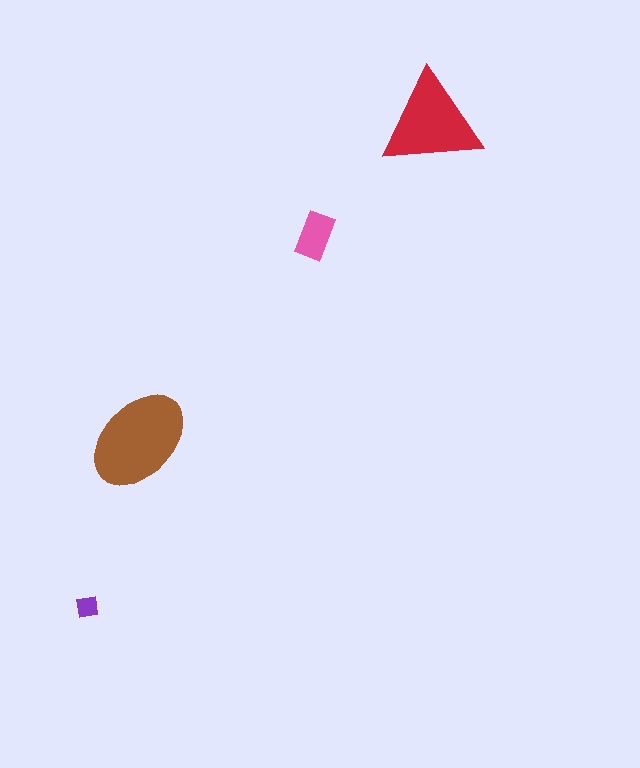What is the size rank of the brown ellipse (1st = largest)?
1st.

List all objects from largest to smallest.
The brown ellipse, the red triangle, the pink rectangle, the purple square.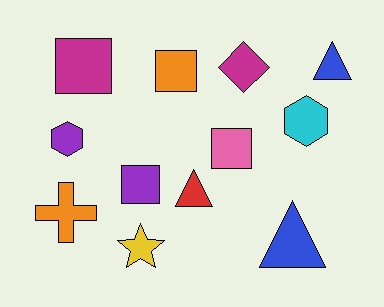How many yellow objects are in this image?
There is 1 yellow object.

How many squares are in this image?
There are 4 squares.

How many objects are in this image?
There are 12 objects.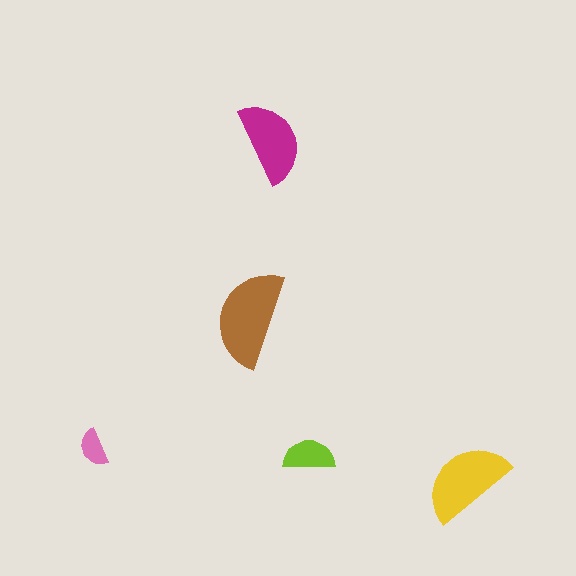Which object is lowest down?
The yellow semicircle is bottommost.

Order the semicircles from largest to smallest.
the brown one, the yellow one, the magenta one, the lime one, the pink one.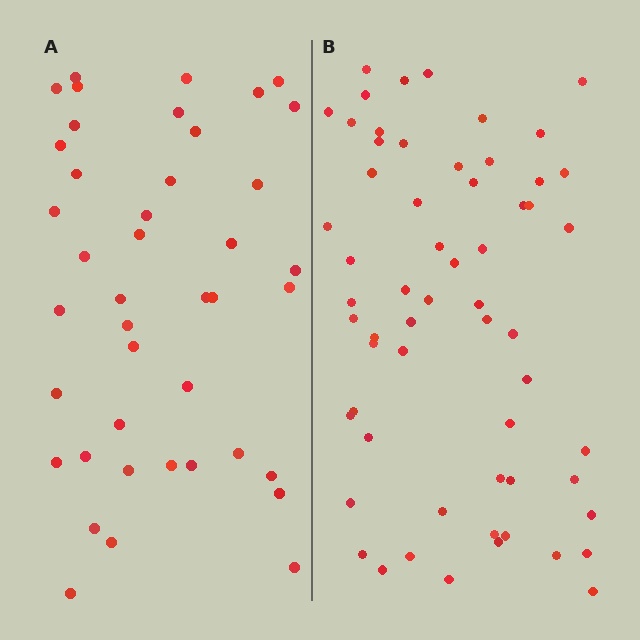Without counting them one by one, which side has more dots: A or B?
Region B (the right region) has more dots.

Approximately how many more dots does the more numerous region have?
Region B has approximately 20 more dots than region A.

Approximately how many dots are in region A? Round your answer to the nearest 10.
About 40 dots. (The exact count is 42, which rounds to 40.)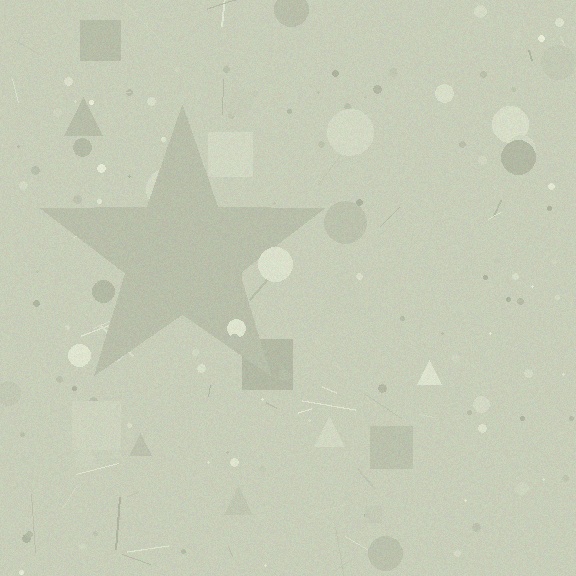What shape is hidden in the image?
A star is hidden in the image.